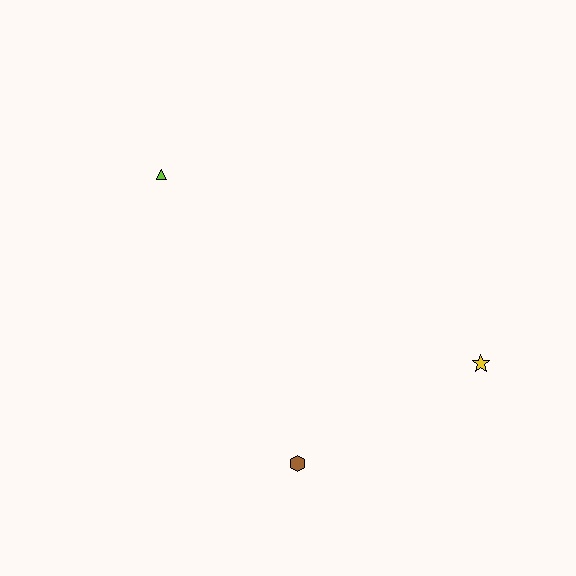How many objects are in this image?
There are 3 objects.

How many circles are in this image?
There are no circles.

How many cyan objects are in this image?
There are no cyan objects.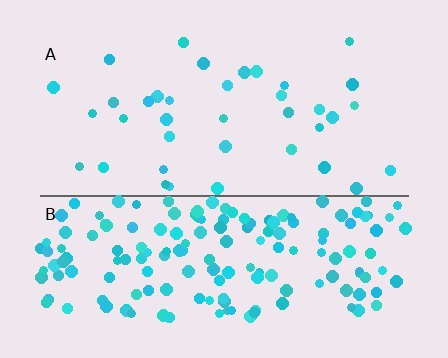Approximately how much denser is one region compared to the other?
Approximately 4.3× — region B over region A.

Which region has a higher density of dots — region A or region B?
B (the bottom).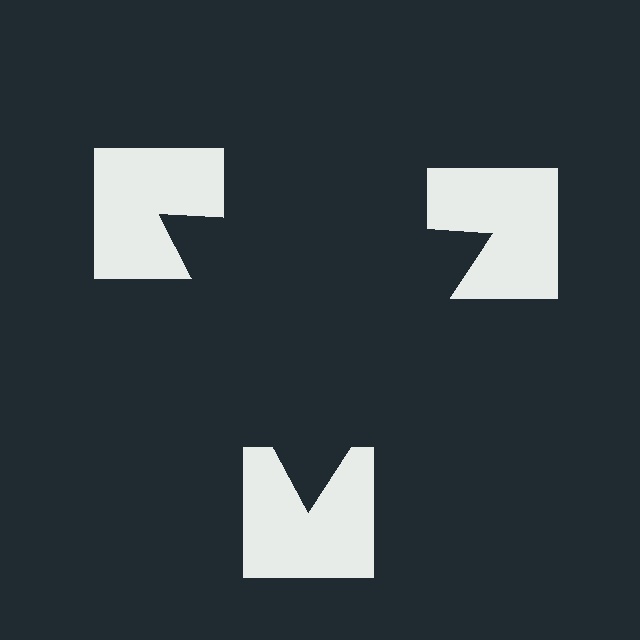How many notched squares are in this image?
There are 3 — one at each vertex of the illusory triangle.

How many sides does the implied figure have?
3 sides.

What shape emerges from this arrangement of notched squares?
An illusory triangle — its edges are inferred from the aligned wedge cuts in the notched squares, not physically drawn.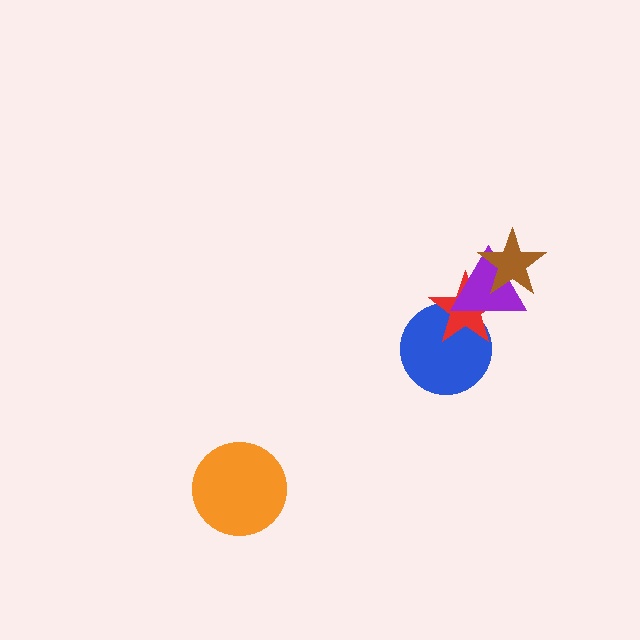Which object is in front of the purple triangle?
The brown star is in front of the purple triangle.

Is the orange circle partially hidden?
No, no other shape covers it.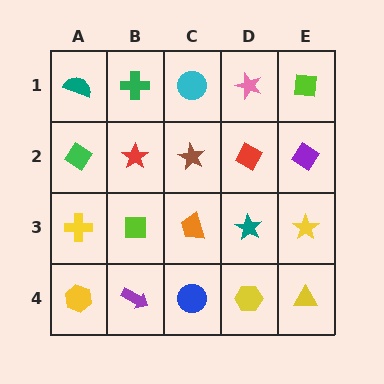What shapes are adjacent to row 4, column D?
A teal star (row 3, column D), a blue circle (row 4, column C), a yellow triangle (row 4, column E).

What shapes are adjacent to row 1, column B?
A red star (row 2, column B), a teal semicircle (row 1, column A), a cyan circle (row 1, column C).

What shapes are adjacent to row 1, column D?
A red diamond (row 2, column D), a cyan circle (row 1, column C), a lime square (row 1, column E).